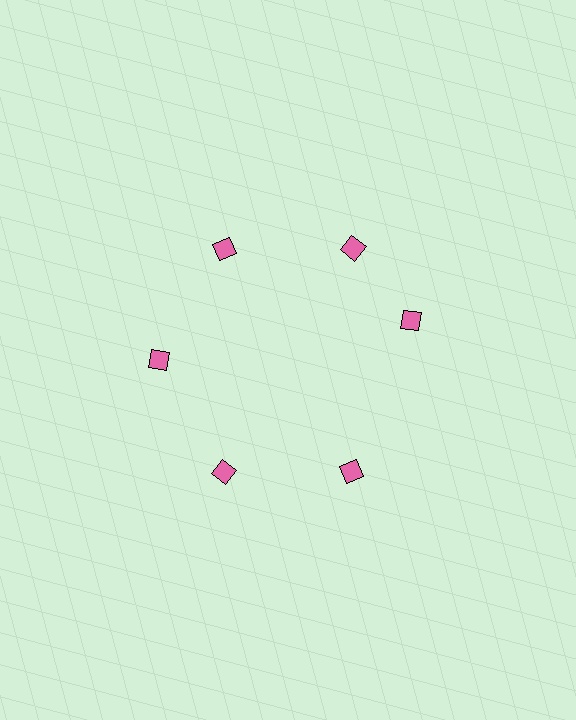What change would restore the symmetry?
The symmetry would be restored by rotating it back into even spacing with its neighbors so that all 6 diamonds sit at equal angles and equal distance from the center.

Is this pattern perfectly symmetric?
No. The 6 pink diamonds are arranged in a ring, but one element near the 3 o'clock position is rotated out of alignment along the ring, breaking the 6-fold rotational symmetry.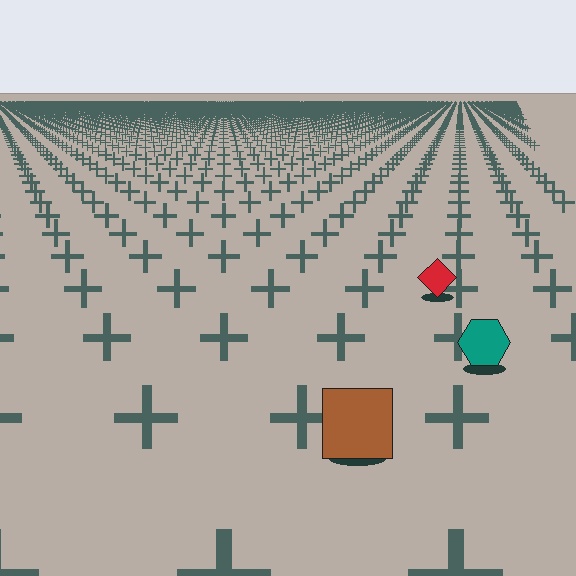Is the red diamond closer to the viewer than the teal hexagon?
No. The teal hexagon is closer — you can tell from the texture gradient: the ground texture is coarser near it.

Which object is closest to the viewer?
The brown square is closest. The texture marks near it are larger and more spread out.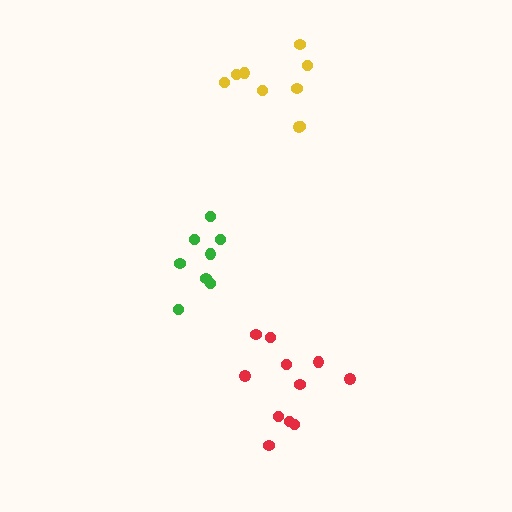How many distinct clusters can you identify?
There are 3 distinct clusters.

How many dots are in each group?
Group 1: 11 dots, Group 2: 8 dots, Group 3: 9 dots (28 total).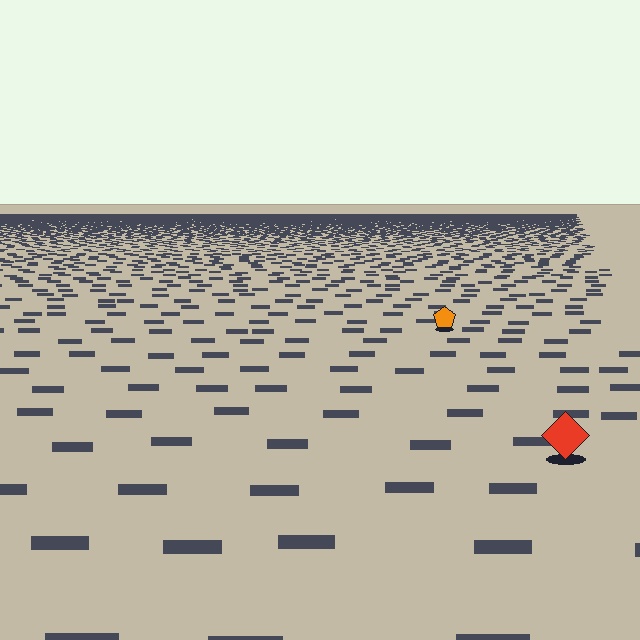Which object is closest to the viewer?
The red diamond is closest. The texture marks near it are larger and more spread out.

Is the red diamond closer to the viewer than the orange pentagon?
Yes. The red diamond is closer — you can tell from the texture gradient: the ground texture is coarser near it.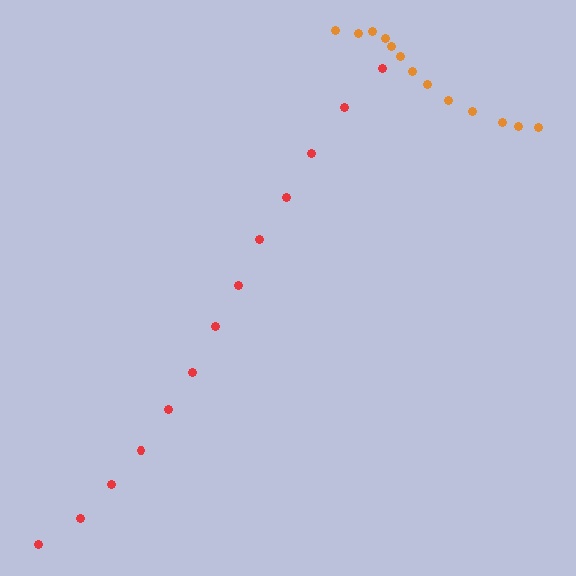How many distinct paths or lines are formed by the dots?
There are 2 distinct paths.